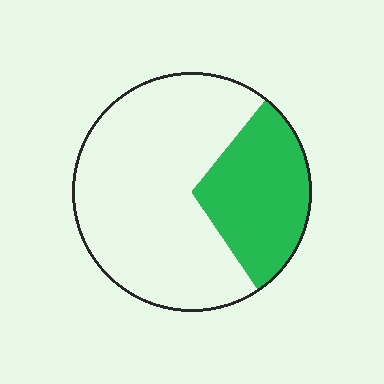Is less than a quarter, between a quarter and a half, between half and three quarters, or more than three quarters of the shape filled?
Between a quarter and a half.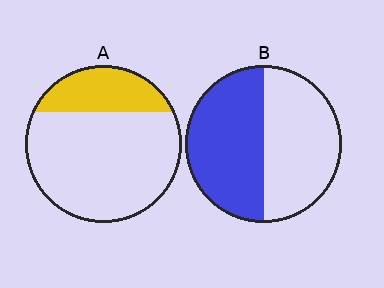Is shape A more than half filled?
No.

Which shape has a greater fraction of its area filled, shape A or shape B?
Shape B.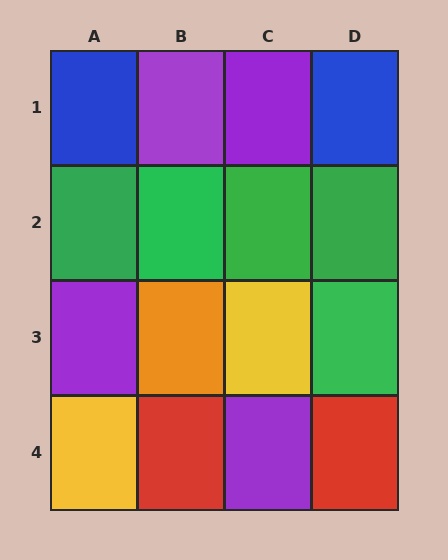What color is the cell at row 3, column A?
Purple.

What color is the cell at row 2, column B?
Green.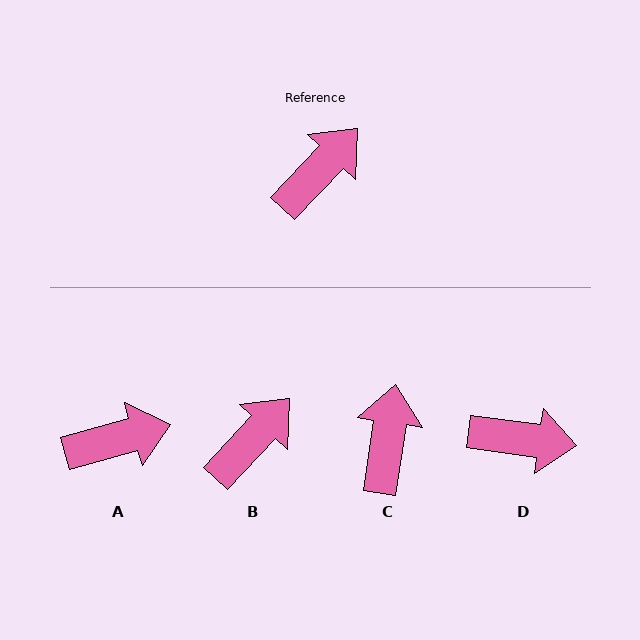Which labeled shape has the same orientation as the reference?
B.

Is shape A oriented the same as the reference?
No, it is off by about 31 degrees.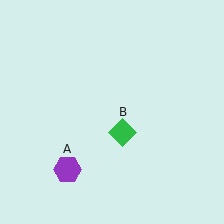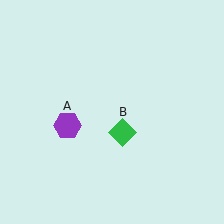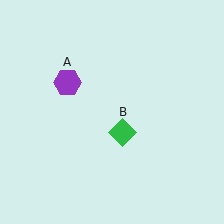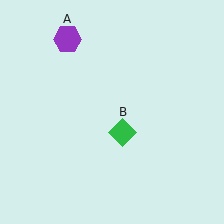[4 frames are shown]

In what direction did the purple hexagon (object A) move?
The purple hexagon (object A) moved up.